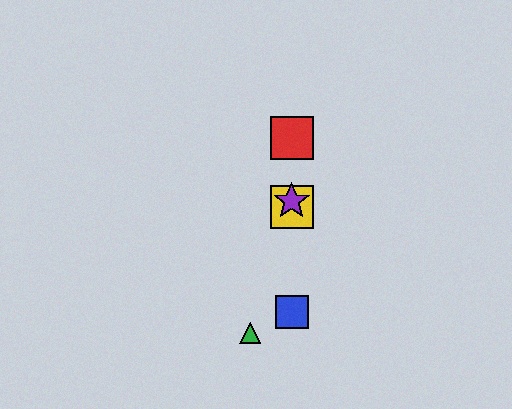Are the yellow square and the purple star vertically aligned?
Yes, both are at x≈292.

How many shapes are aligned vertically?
4 shapes (the red square, the blue square, the yellow square, the purple star) are aligned vertically.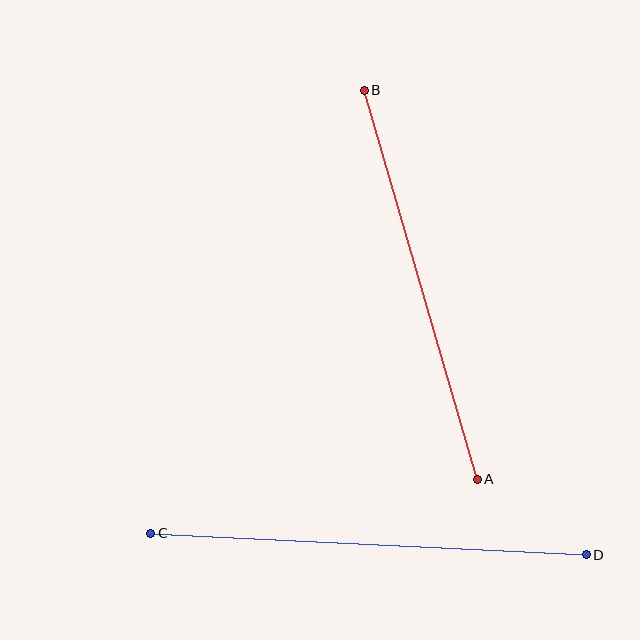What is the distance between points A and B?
The distance is approximately 405 pixels.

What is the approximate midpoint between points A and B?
The midpoint is at approximately (421, 285) pixels.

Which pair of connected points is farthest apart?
Points C and D are farthest apart.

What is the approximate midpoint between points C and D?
The midpoint is at approximately (369, 544) pixels.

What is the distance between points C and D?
The distance is approximately 436 pixels.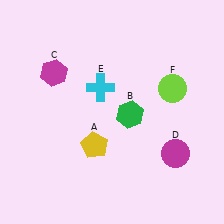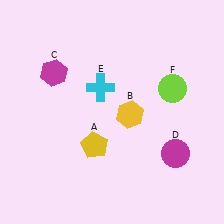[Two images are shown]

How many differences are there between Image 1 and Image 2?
There is 1 difference between the two images.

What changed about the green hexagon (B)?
In Image 1, B is green. In Image 2, it changed to yellow.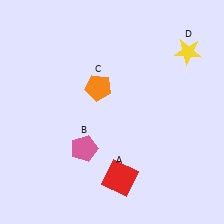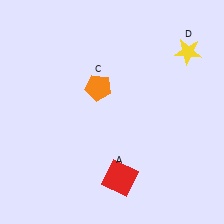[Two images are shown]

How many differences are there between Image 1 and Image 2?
There is 1 difference between the two images.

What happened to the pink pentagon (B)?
The pink pentagon (B) was removed in Image 2. It was in the bottom-left area of Image 1.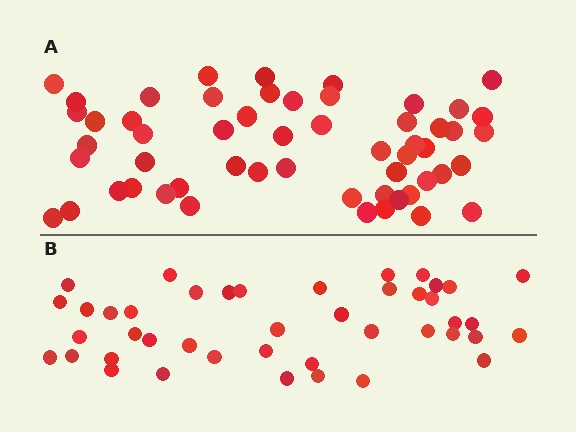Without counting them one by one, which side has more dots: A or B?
Region A (the top region) has more dots.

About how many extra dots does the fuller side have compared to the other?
Region A has roughly 12 or so more dots than region B.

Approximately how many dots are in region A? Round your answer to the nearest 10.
About 60 dots. (The exact count is 55, which rounds to 60.)